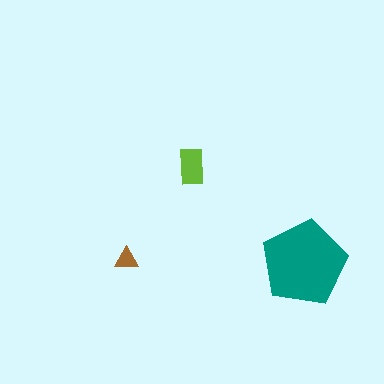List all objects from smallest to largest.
The brown triangle, the lime rectangle, the teal pentagon.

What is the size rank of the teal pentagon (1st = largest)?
1st.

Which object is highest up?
The lime rectangle is topmost.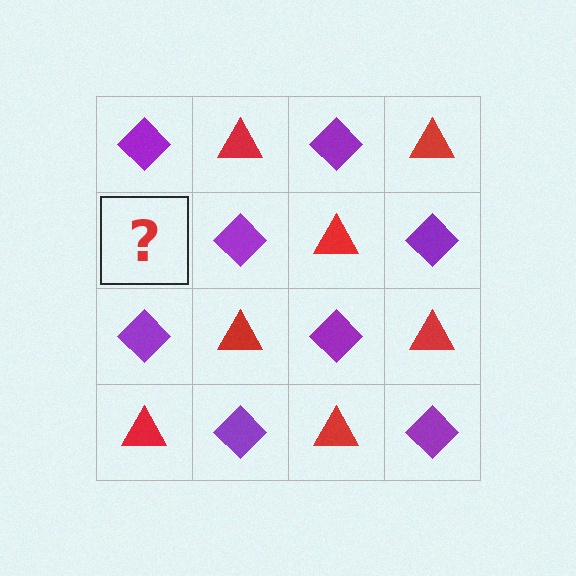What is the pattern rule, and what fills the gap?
The rule is that it alternates purple diamond and red triangle in a checkerboard pattern. The gap should be filled with a red triangle.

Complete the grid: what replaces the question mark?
The question mark should be replaced with a red triangle.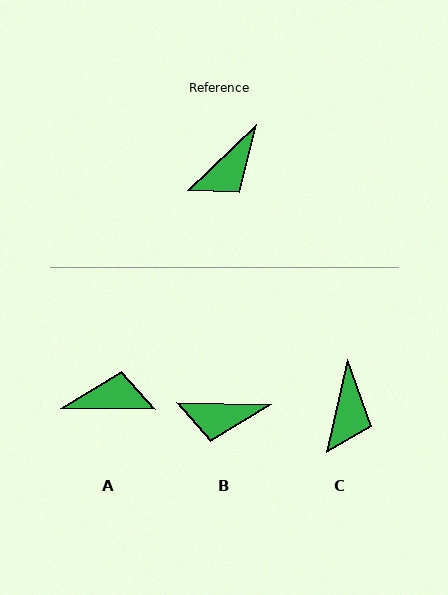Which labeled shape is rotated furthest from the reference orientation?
A, about 135 degrees away.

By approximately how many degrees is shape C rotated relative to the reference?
Approximately 33 degrees counter-clockwise.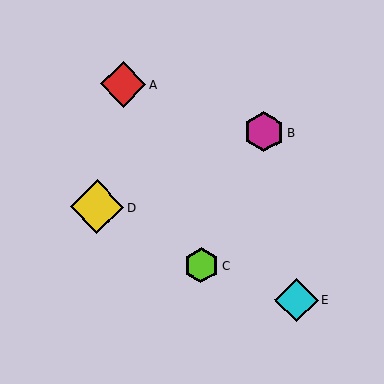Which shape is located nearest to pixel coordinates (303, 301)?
The cyan diamond (labeled E) at (297, 300) is nearest to that location.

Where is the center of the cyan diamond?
The center of the cyan diamond is at (297, 300).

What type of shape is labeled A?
Shape A is a red diamond.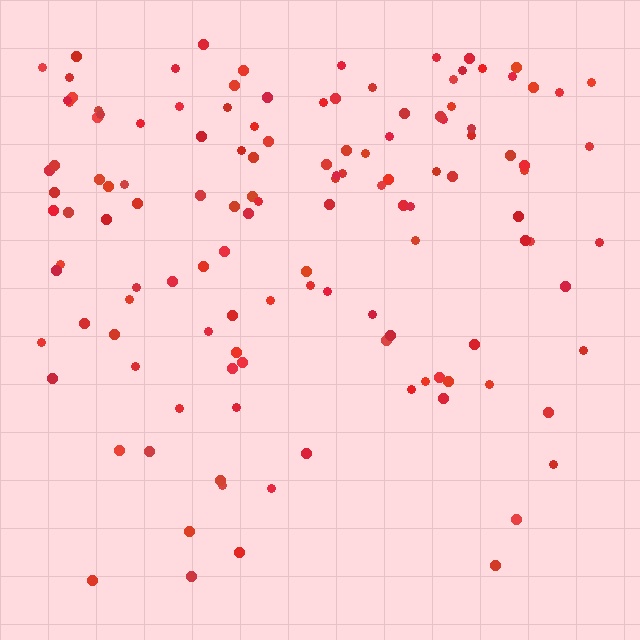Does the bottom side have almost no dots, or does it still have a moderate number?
Still a moderate number, just noticeably fewer than the top.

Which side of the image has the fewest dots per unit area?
The bottom.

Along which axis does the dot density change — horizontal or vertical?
Vertical.